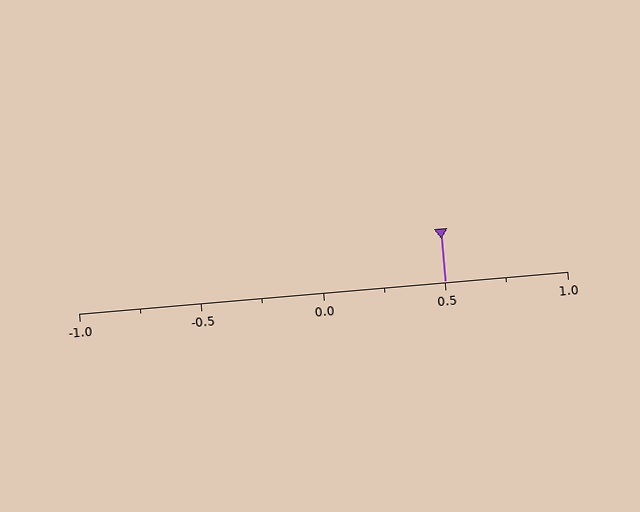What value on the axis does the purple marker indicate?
The marker indicates approximately 0.5.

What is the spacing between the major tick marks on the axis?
The major ticks are spaced 0.5 apart.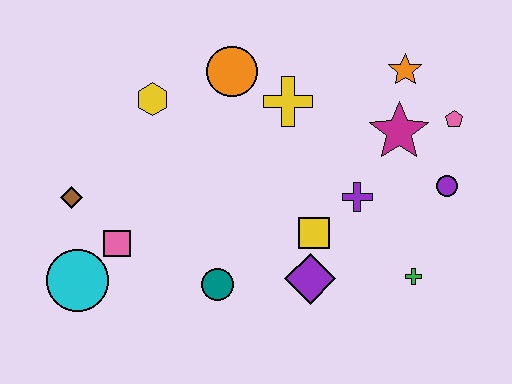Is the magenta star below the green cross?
No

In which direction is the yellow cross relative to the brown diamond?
The yellow cross is to the right of the brown diamond.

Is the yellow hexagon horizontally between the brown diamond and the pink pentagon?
Yes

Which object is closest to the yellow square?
The purple diamond is closest to the yellow square.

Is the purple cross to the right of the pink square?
Yes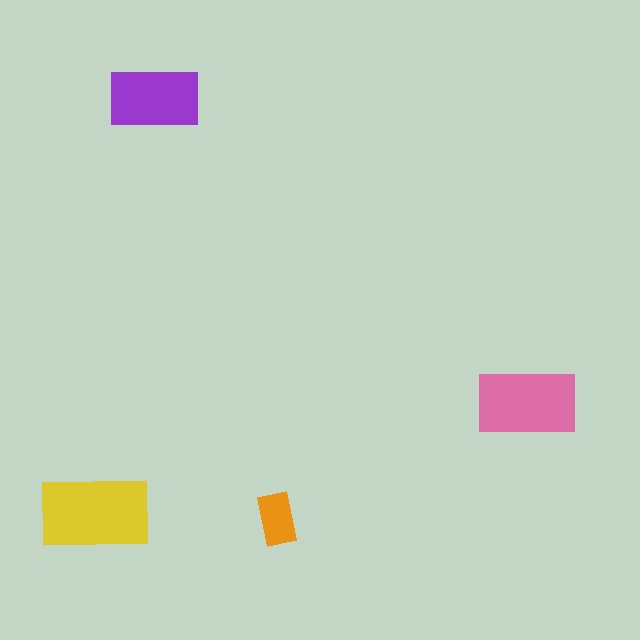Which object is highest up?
The purple rectangle is topmost.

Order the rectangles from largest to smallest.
the yellow one, the pink one, the purple one, the orange one.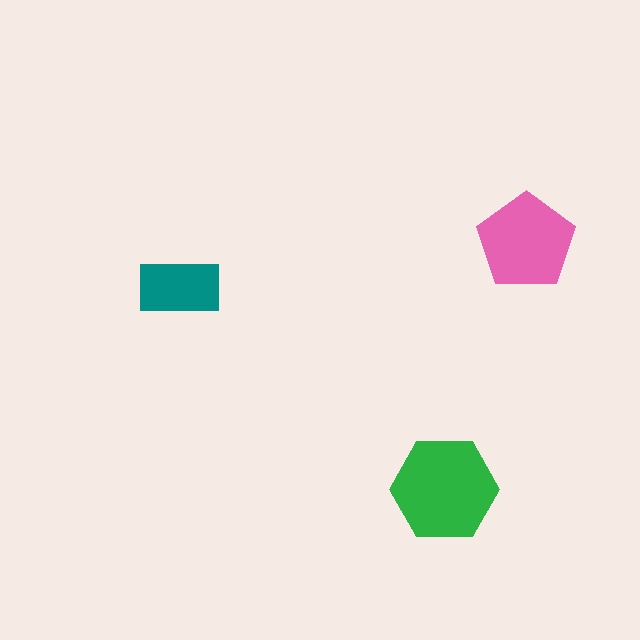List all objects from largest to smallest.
The green hexagon, the pink pentagon, the teal rectangle.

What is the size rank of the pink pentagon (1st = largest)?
2nd.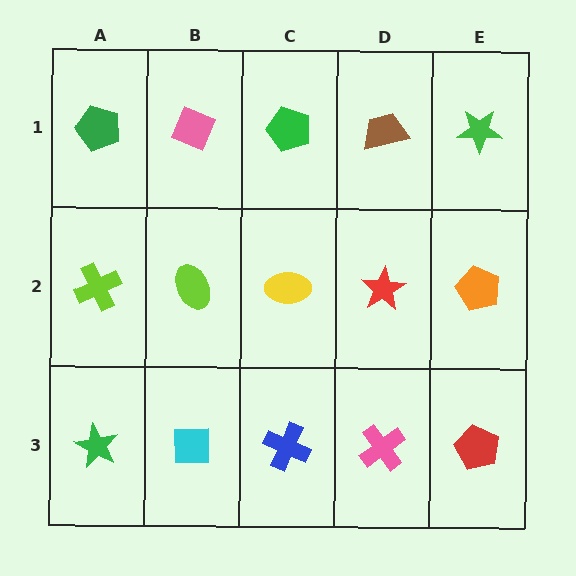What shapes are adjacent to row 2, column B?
A pink diamond (row 1, column B), a cyan square (row 3, column B), a lime cross (row 2, column A), a yellow ellipse (row 2, column C).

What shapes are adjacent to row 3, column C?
A yellow ellipse (row 2, column C), a cyan square (row 3, column B), a pink cross (row 3, column D).